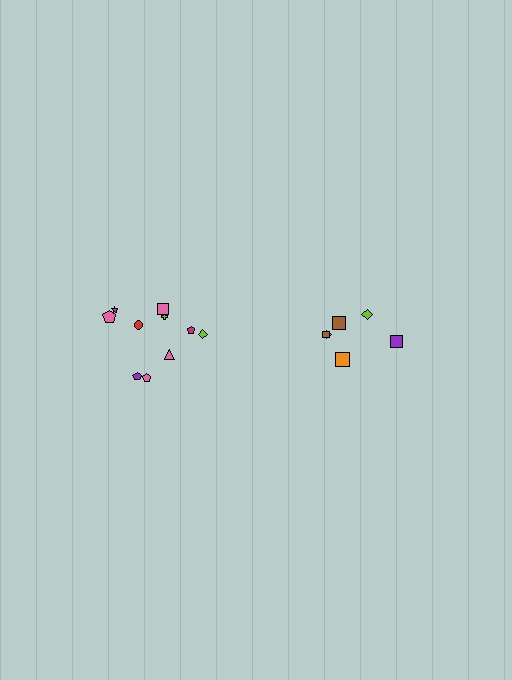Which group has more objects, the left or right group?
The left group.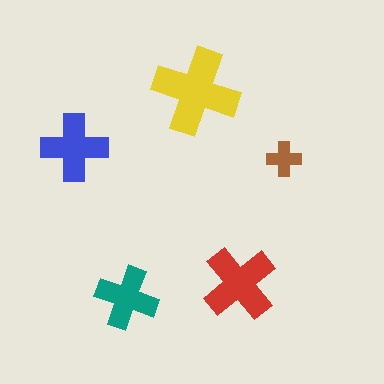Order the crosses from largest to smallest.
the yellow one, the red one, the blue one, the teal one, the brown one.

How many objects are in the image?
There are 5 objects in the image.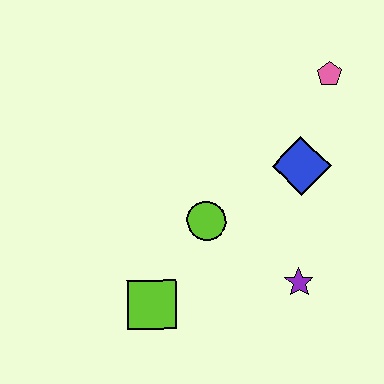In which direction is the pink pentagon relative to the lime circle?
The pink pentagon is above the lime circle.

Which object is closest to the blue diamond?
The pink pentagon is closest to the blue diamond.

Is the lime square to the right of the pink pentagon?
No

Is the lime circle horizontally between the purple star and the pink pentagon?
No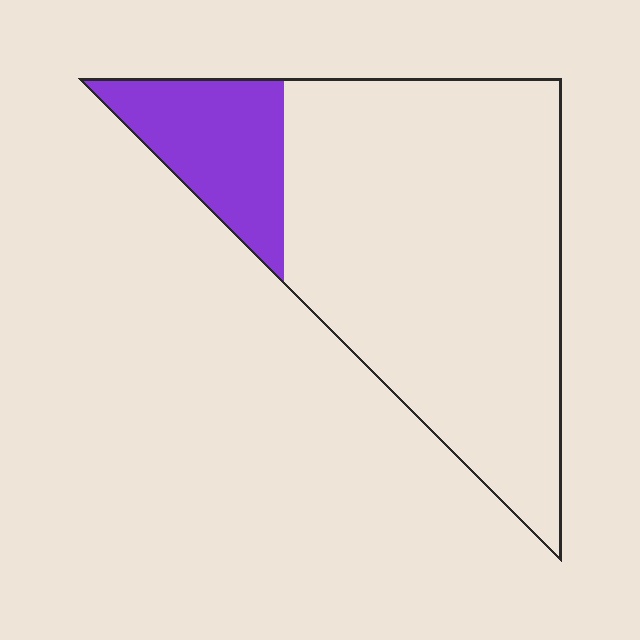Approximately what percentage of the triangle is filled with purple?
Approximately 20%.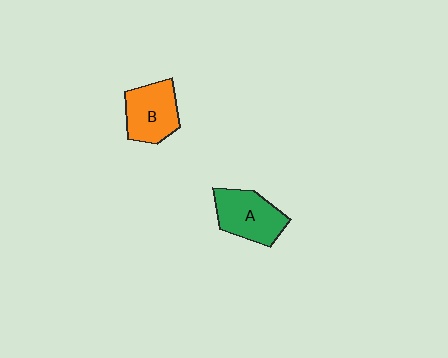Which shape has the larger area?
Shape A (green).